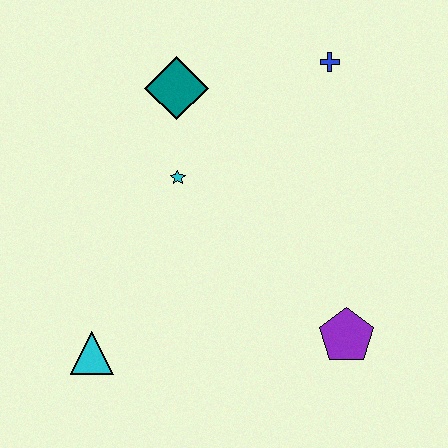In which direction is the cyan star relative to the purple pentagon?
The cyan star is to the left of the purple pentagon.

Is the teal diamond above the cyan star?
Yes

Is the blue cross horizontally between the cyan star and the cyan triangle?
No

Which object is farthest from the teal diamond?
The purple pentagon is farthest from the teal diamond.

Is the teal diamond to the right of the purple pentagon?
No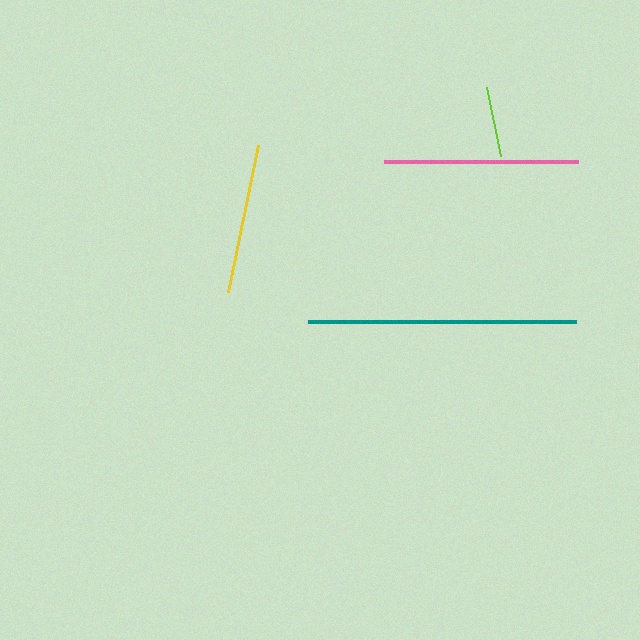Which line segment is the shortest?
The lime line is the shortest at approximately 71 pixels.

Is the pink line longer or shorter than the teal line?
The teal line is longer than the pink line.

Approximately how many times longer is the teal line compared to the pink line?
The teal line is approximately 1.4 times the length of the pink line.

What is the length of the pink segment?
The pink segment is approximately 194 pixels long.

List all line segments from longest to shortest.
From longest to shortest: teal, pink, yellow, lime.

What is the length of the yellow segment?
The yellow segment is approximately 150 pixels long.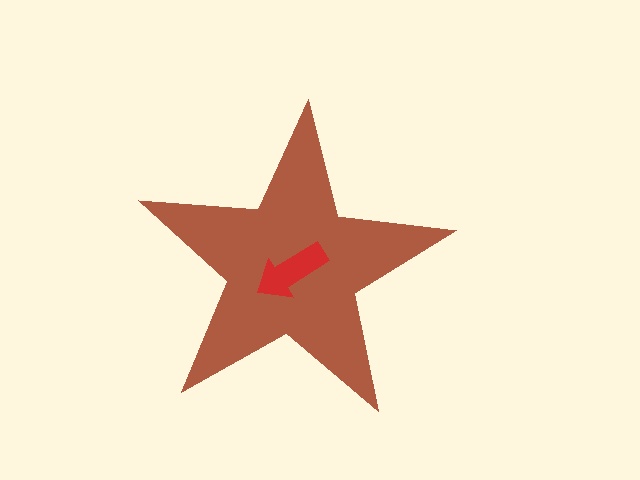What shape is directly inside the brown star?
The red arrow.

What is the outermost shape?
The brown star.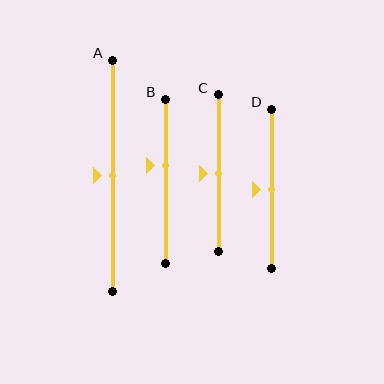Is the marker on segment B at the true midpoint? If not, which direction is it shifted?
No, the marker on segment B is shifted upward by about 10% of the segment length.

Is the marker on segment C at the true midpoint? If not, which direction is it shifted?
Yes, the marker on segment C is at the true midpoint.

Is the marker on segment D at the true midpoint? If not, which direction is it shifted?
Yes, the marker on segment D is at the true midpoint.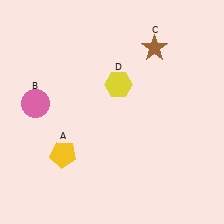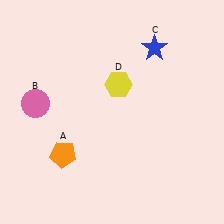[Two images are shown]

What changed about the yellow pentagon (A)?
In Image 1, A is yellow. In Image 2, it changed to orange.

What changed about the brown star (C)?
In Image 1, C is brown. In Image 2, it changed to blue.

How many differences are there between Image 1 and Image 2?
There are 2 differences between the two images.